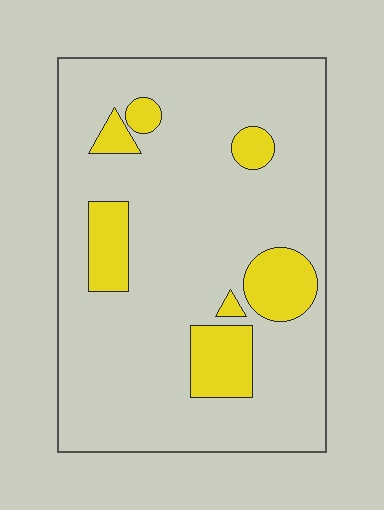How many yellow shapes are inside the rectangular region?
7.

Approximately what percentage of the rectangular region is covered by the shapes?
Approximately 15%.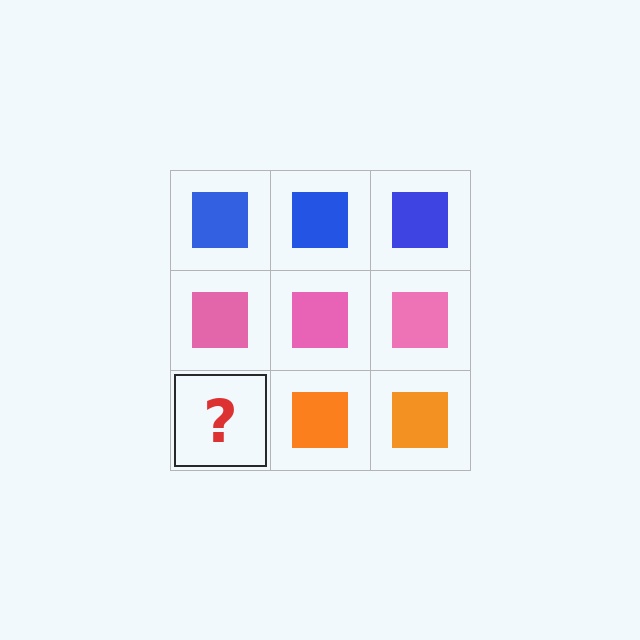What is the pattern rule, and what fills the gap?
The rule is that each row has a consistent color. The gap should be filled with an orange square.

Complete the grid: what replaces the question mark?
The question mark should be replaced with an orange square.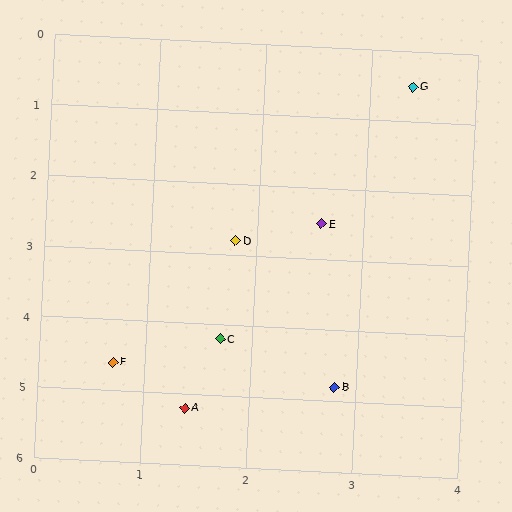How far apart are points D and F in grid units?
Points D and F are about 2.1 grid units apart.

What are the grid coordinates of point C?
Point C is at approximately (1.7, 4.2).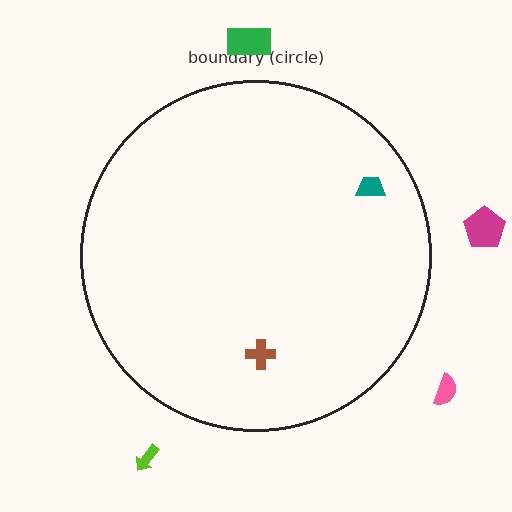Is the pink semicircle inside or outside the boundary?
Outside.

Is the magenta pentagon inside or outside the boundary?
Outside.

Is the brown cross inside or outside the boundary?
Inside.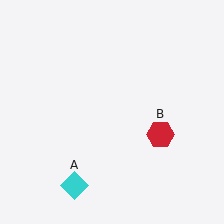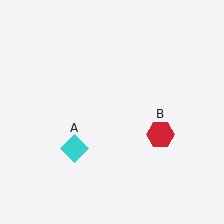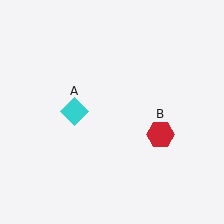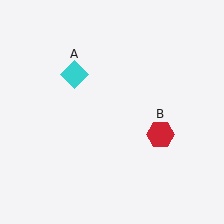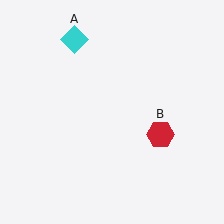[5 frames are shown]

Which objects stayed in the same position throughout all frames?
Red hexagon (object B) remained stationary.